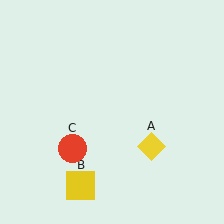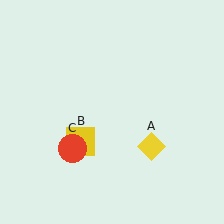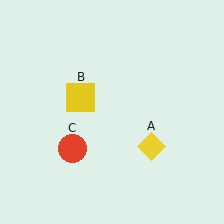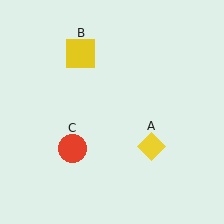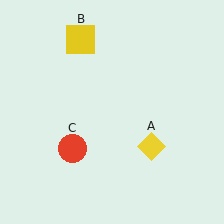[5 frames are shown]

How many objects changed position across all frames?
1 object changed position: yellow square (object B).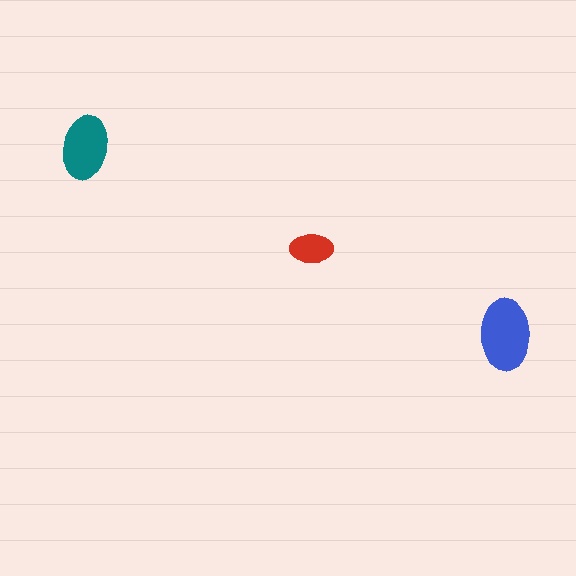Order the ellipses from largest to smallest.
the blue one, the teal one, the red one.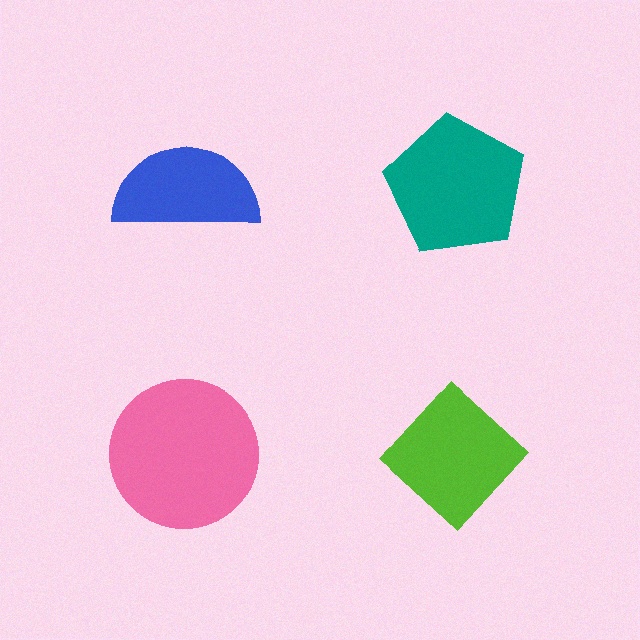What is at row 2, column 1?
A pink circle.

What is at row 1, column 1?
A blue semicircle.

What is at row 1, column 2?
A teal pentagon.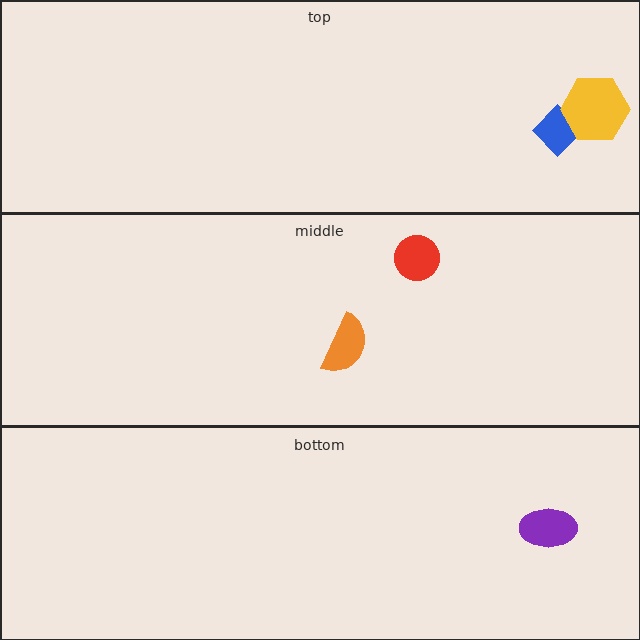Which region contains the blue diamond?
The top region.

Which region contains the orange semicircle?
The middle region.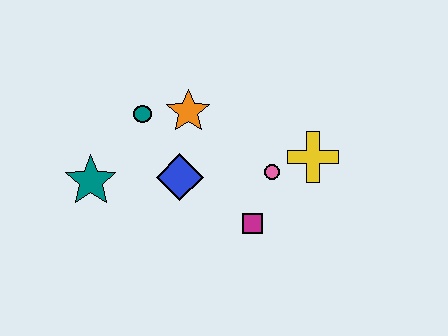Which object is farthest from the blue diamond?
The yellow cross is farthest from the blue diamond.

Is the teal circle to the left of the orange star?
Yes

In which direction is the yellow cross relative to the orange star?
The yellow cross is to the right of the orange star.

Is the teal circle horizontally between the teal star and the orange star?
Yes